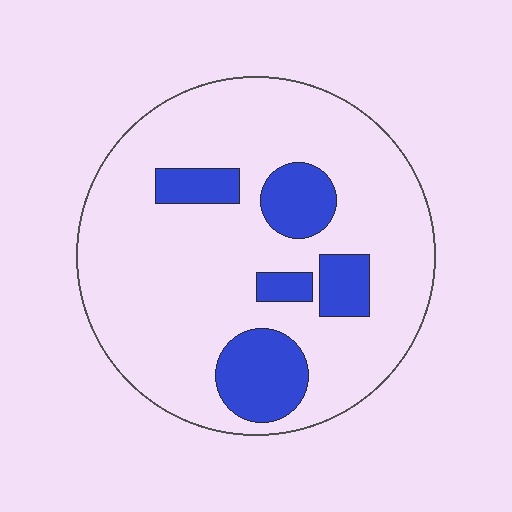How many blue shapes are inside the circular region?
5.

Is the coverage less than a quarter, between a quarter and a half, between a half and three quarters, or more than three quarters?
Less than a quarter.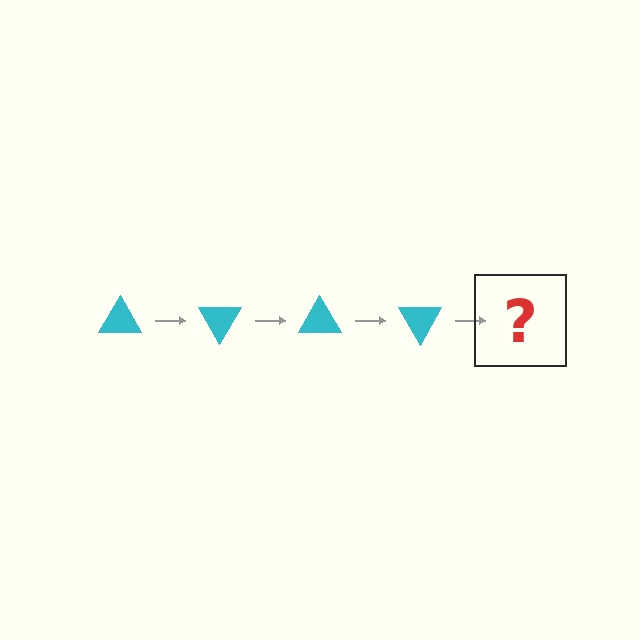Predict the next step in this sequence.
The next step is a cyan triangle rotated 240 degrees.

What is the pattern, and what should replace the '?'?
The pattern is that the triangle rotates 60 degrees each step. The '?' should be a cyan triangle rotated 240 degrees.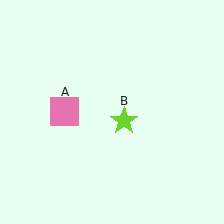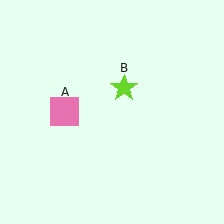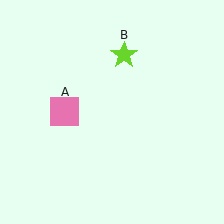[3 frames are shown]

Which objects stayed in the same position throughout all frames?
Pink square (object A) remained stationary.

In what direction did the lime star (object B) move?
The lime star (object B) moved up.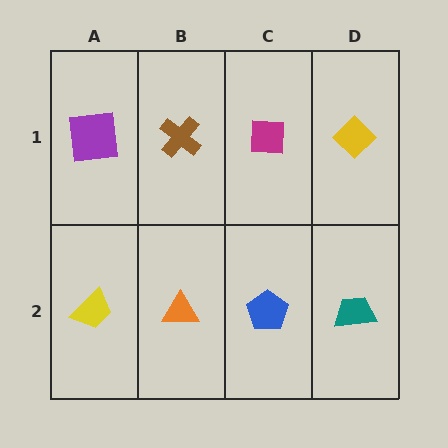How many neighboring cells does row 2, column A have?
2.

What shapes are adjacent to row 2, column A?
A purple square (row 1, column A), an orange triangle (row 2, column B).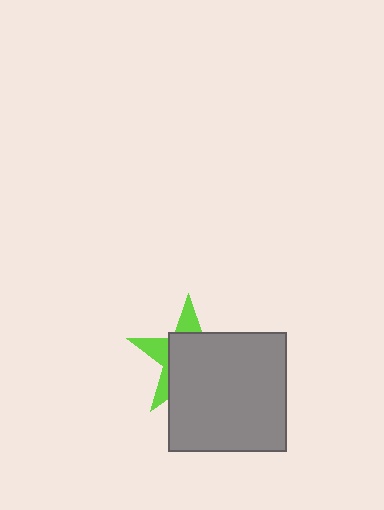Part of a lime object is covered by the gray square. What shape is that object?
It is a star.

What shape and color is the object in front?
The object in front is a gray square.